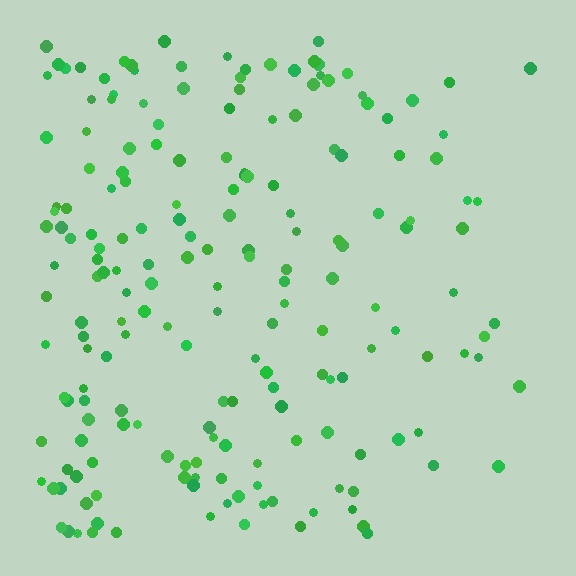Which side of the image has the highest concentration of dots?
The left.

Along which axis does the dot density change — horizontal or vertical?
Horizontal.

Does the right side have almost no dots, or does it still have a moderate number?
Still a moderate number, just noticeably fewer than the left.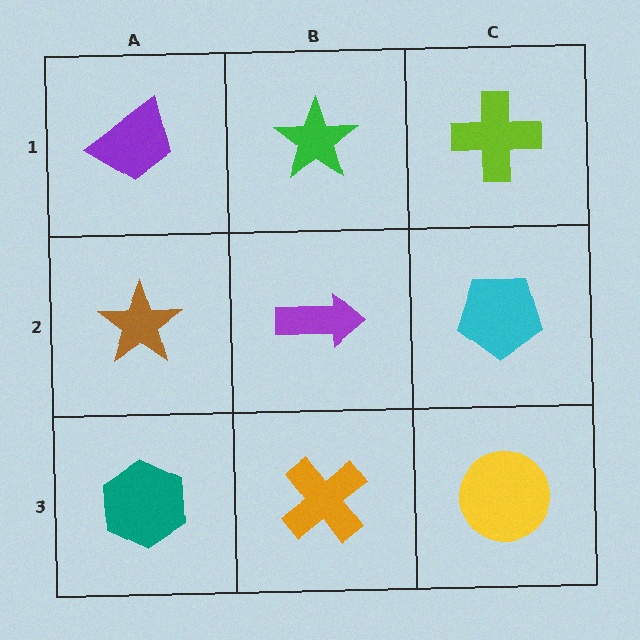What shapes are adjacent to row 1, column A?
A brown star (row 2, column A), a green star (row 1, column B).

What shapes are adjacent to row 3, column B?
A purple arrow (row 2, column B), a teal hexagon (row 3, column A), a yellow circle (row 3, column C).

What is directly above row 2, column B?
A green star.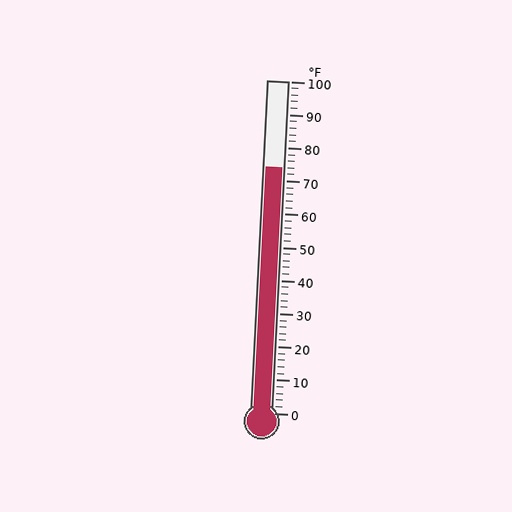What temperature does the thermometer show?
The thermometer shows approximately 74°F.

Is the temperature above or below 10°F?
The temperature is above 10°F.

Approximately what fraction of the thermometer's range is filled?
The thermometer is filled to approximately 75% of its range.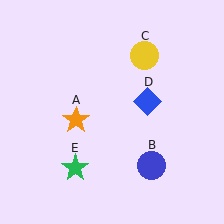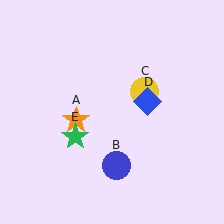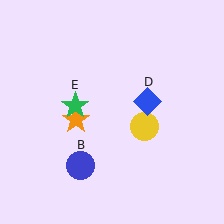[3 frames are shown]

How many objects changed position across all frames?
3 objects changed position: blue circle (object B), yellow circle (object C), green star (object E).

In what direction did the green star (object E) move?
The green star (object E) moved up.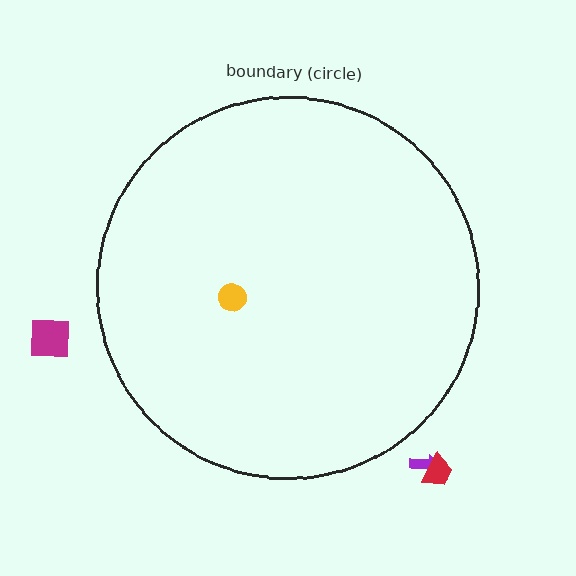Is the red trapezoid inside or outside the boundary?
Outside.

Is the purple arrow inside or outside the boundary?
Outside.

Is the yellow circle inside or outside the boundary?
Inside.